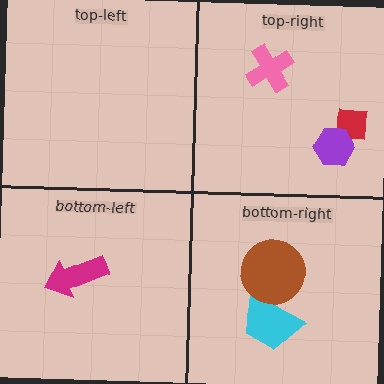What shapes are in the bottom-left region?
The magenta arrow.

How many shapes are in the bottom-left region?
1.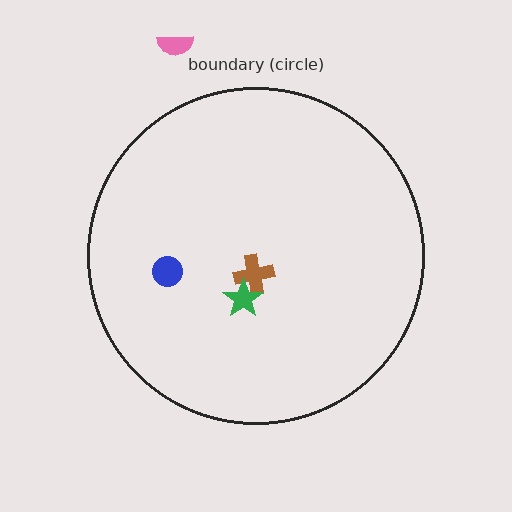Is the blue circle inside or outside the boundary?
Inside.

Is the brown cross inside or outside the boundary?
Inside.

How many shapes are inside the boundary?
3 inside, 1 outside.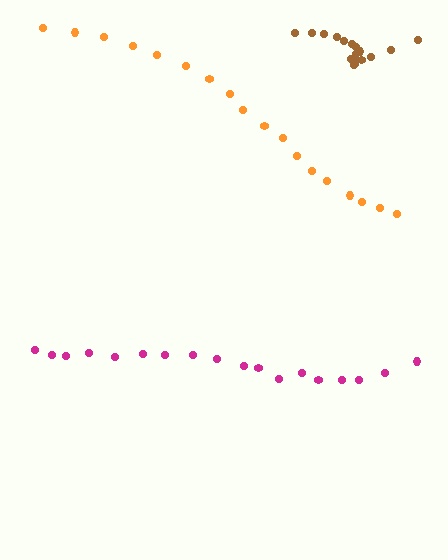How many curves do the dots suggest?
There are 3 distinct paths.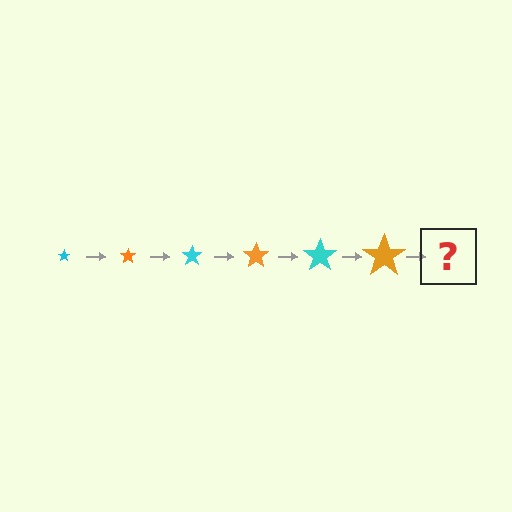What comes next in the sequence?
The next element should be a cyan star, larger than the previous one.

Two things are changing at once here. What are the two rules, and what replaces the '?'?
The two rules are that the star grows larger each step and the color cycles through cyan and orange. The '?' should be a cyan star, larger than the previous one.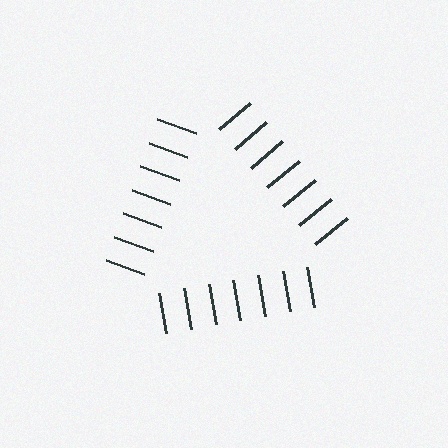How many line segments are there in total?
21 — 7 along each of the 3 edges.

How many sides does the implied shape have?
3 sides — the line-ends trace a triangle.